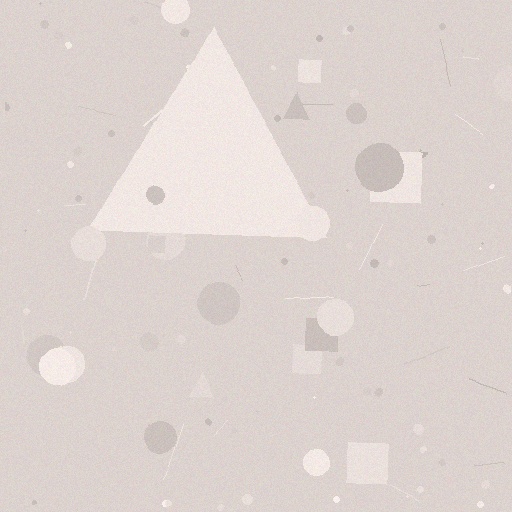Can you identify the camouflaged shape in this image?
The camouflaged shape is a triangle.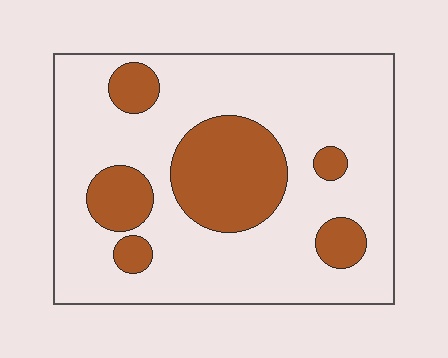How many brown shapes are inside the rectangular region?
6.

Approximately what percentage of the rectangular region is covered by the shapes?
Approximately 25%.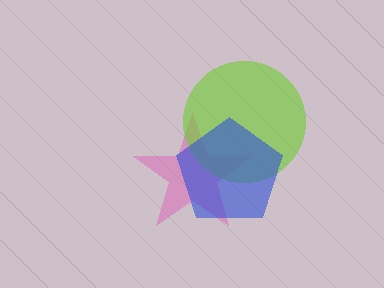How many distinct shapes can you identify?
There are 3 distinct shapes: a pink star, a lime circle, a blue pentagon.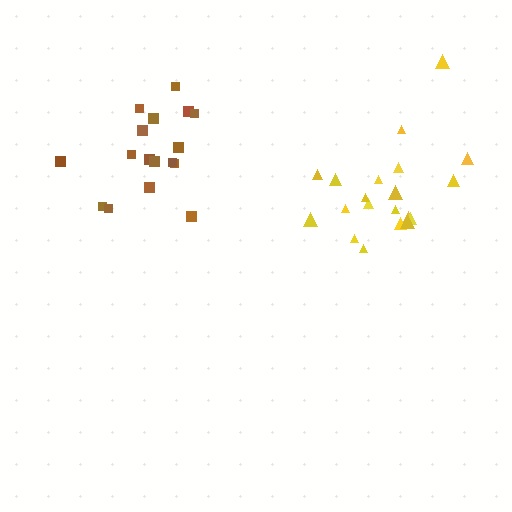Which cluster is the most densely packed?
Brown.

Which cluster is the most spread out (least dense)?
Yellow.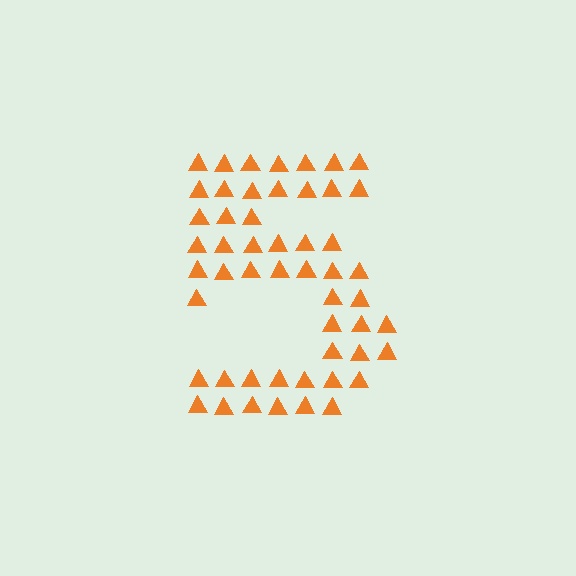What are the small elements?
The small elements are triangles.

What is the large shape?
The large shape is the digit 5.